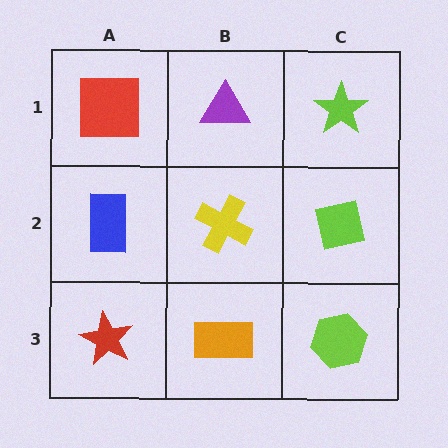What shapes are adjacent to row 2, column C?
A lime star (row 1, column C), a lime hexagon (row 3, column C), a yellow cross (row 2, column B).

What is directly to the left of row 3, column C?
An orange rectangle.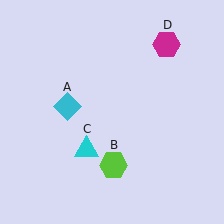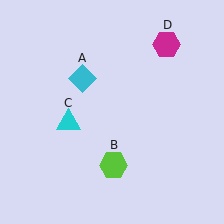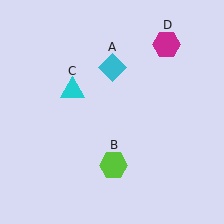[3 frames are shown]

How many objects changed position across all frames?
2 objects changed position: cyan diamond (object A), cyan triangle (object C).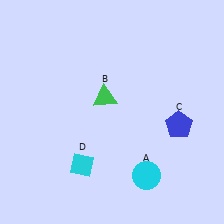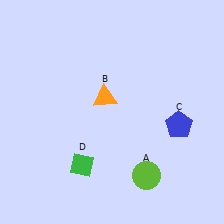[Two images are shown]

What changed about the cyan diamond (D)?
In Image 1, D is cyan. In Image 2, it changed to green.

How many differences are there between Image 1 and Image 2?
There are 3 differences between the two images.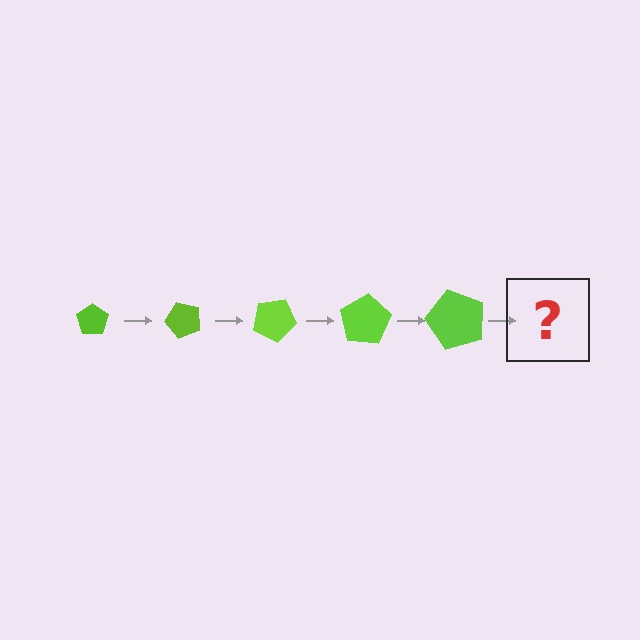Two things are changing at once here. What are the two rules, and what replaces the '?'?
The two rules are that the pentagon grows larger each step and it rotates 50 degrees each step. The '?' should be a pentagon, larger than the previous one and rotated 250 degrees from the start.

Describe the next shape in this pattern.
It should be a pentagon, larger than the previous one and rotated 250 degrees from the start.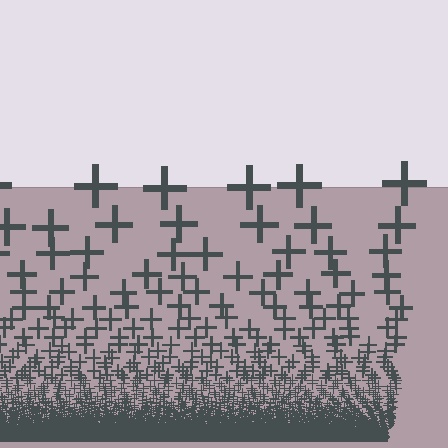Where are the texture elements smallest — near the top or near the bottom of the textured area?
Near the bottom.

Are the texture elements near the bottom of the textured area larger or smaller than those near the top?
Smaller. The gradient is inverted — elements near the bottom are smaller and denser.